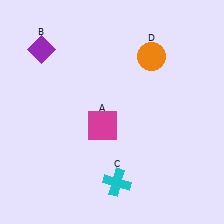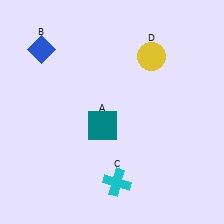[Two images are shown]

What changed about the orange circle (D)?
In Image 1, D is orange. In Image 2, it changed to yellow.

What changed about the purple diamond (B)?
In Image 1, B is purple. In Image 2, it changed to blue.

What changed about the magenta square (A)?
In Image 1, A is magenta. In Image 2, it changed to teal.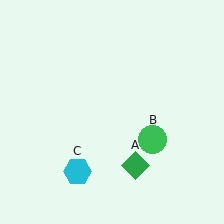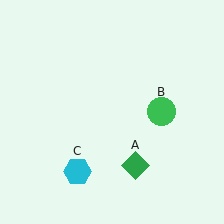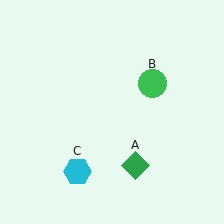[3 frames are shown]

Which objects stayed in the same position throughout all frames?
Green diamond (object A) and cyan hexagon (object C) remained stationary.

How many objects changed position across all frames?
1 object changed position: green circle (object B).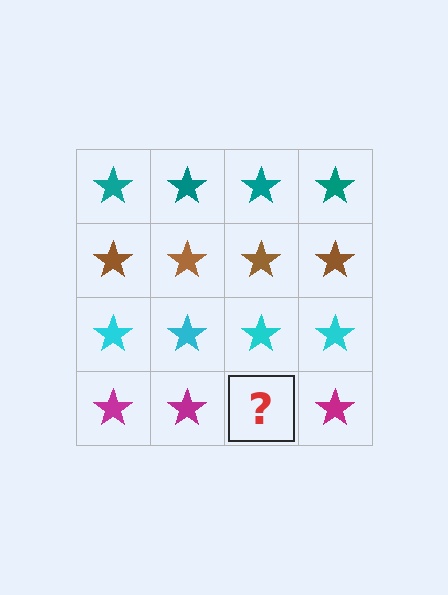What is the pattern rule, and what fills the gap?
The rule is that each row has a consistent color. The gap should be filled with a magenta star.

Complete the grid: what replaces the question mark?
The question mark should be replaced with a magenta star.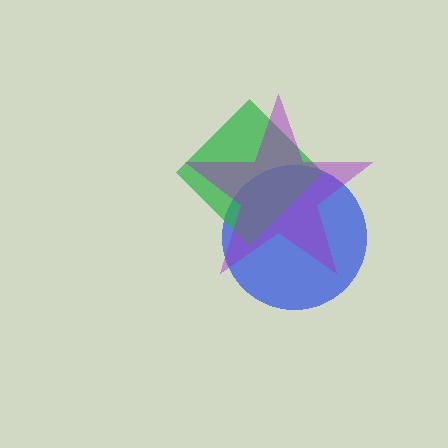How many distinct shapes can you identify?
There are 3 distinct shapes: a blue circle, a green diamond, a purple star.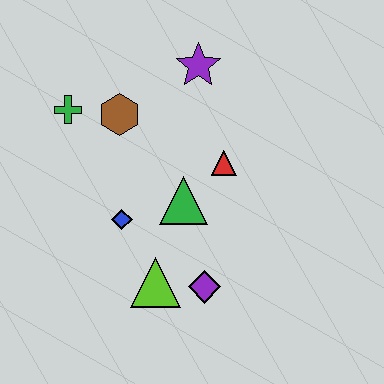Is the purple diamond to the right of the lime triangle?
Yes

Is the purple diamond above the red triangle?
No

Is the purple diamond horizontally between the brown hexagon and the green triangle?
No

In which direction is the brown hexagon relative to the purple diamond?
The brown hexagon is above the purple diamond.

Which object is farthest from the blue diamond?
The purple star is farthest from the blue diamond.